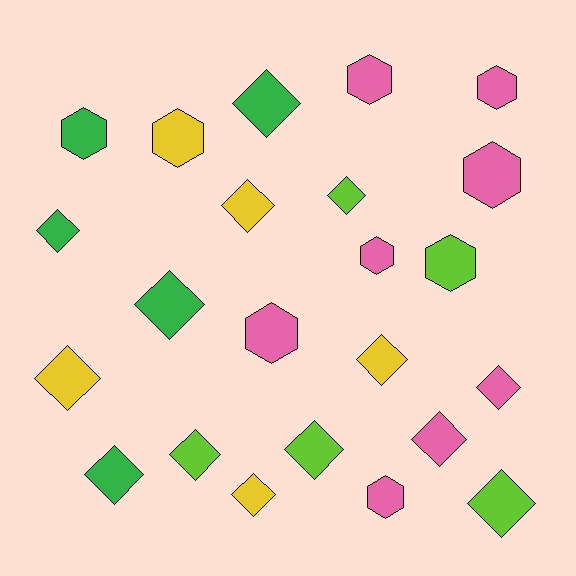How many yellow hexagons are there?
There is 1 yellow hexagon.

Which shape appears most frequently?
Diamond, with 14 objects.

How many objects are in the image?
There are 23 objects.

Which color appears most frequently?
Pink, with 8 objects.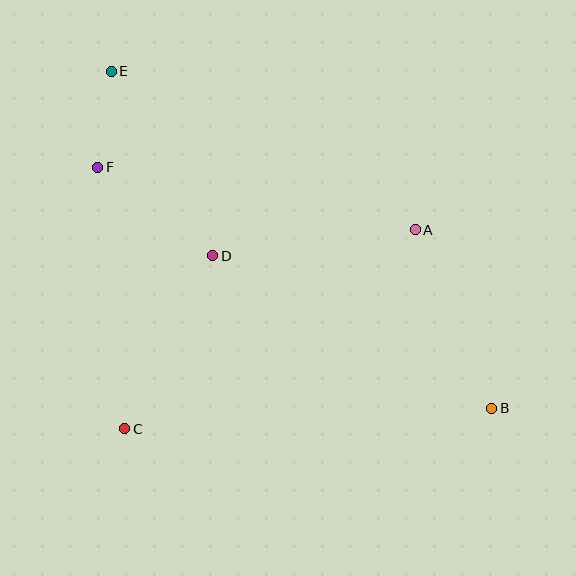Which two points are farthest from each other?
Points B and E are farthest from each other.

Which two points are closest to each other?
Points E and F are closest to each other.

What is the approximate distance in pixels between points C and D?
The distance between C and D is approximately 194 pixels.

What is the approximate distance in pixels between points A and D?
The distance between A and D is approximately 204 pixels.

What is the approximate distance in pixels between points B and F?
The distance between B and F is approximately 462 pixels.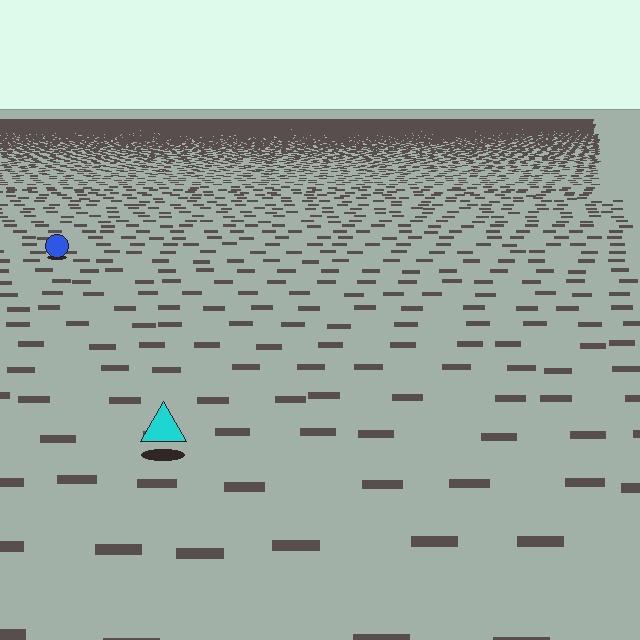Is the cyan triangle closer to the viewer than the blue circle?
Yes. The cyan triangle is closer — you can tell from the texture gradient: the ground texture is coarser near it.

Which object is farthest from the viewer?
The blue circle is farthest from the viewer. It appears smaller and the ground texture around it is denser.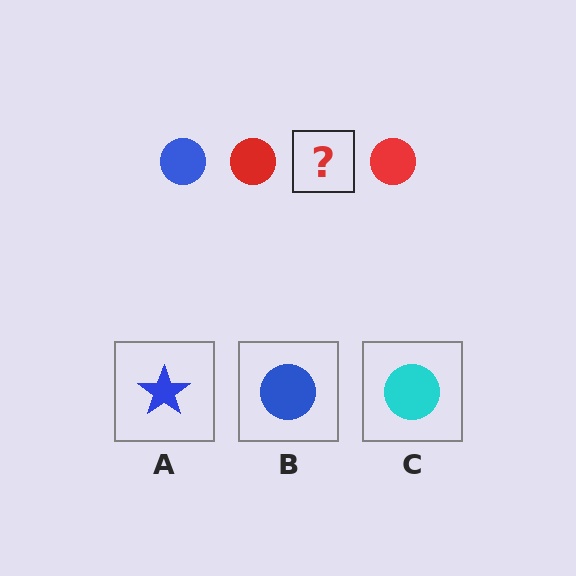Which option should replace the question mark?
Option B.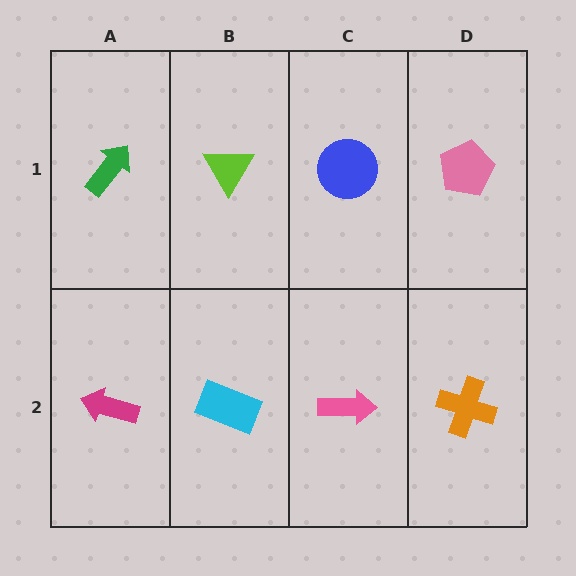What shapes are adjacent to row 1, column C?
A pink arrow (row 2, column C), a lime triangle (row 1, column B), a pink pentagon (row 1, column D).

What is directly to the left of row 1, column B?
A green arrow.